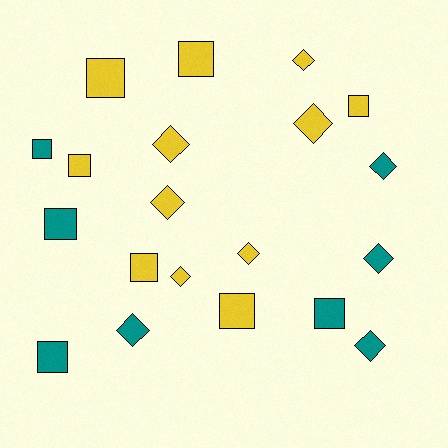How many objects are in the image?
There are 20 objects.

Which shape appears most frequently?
Diamond, with 10 objects.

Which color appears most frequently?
Yellow, with 12 objects.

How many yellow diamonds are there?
There are 6 yellow diamonds.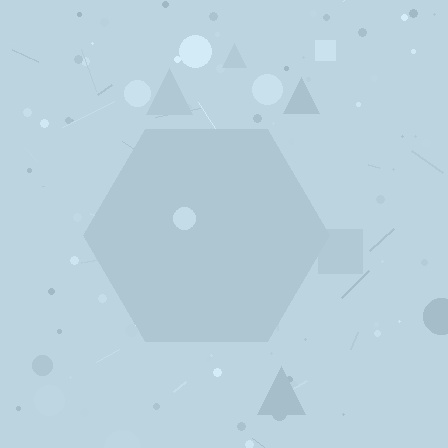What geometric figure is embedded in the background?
A hexagon is embedded in the background.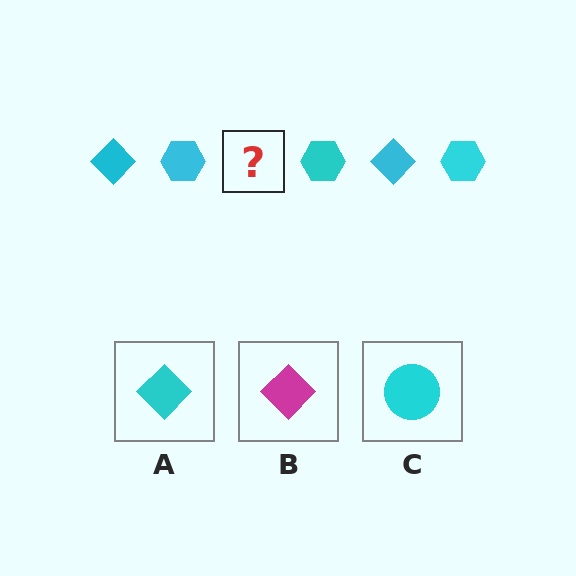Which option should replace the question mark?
Option A.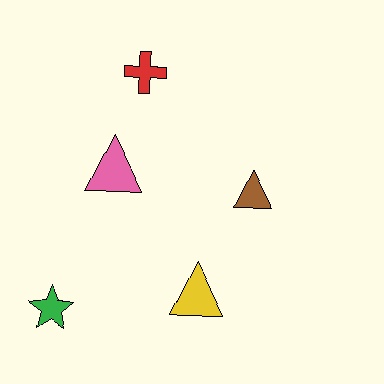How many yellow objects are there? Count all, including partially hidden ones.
There is 1 yellow object.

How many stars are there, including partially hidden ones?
There is 1 star.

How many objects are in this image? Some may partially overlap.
There are 5 objects.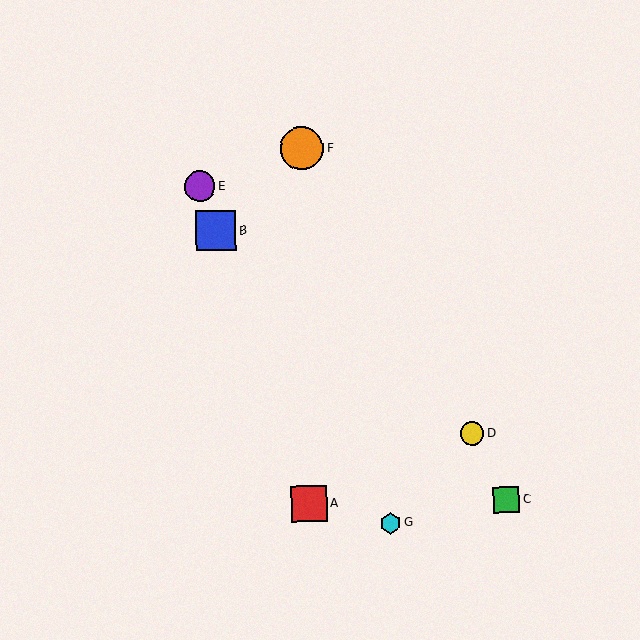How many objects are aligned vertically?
2 objects (A, F) are aligned vertically.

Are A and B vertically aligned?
No, A is at x≈309 and B is at x≈216.